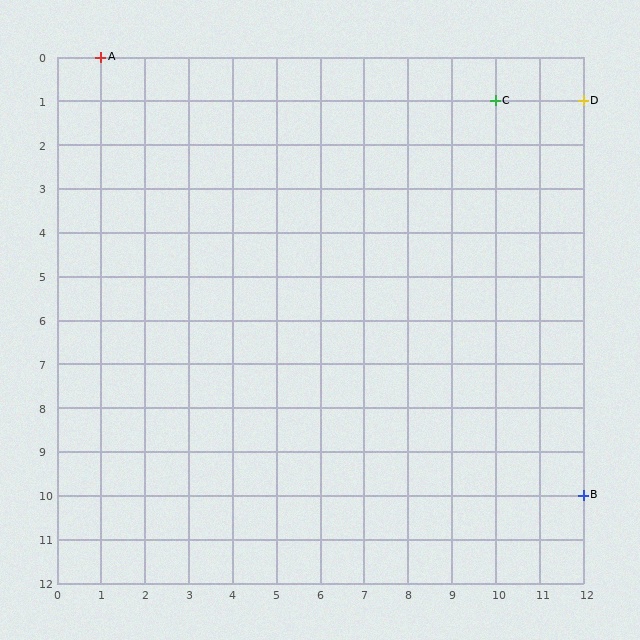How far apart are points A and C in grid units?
Points A and C are 9 columns and 1 row apart (about 9.1 grid units diagonally).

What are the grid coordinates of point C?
Point C is at grid coordinates (10, 1).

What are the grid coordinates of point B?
Point B is at grid coordinates (12, 10).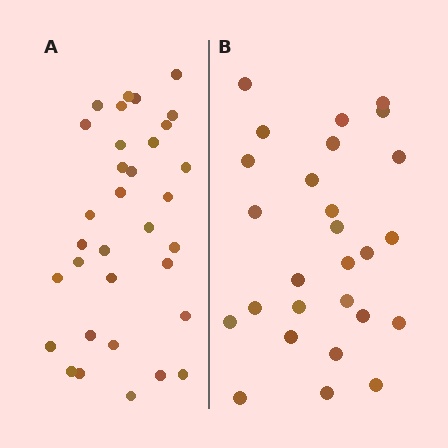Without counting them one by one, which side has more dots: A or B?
Region A (the left region) has more dots.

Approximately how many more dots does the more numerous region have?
Region A has about 6 more dots than region B.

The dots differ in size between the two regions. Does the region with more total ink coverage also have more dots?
No. Region B has more total ink coverage because its dots are larger, but region A actually contains more individual dots. Total area can be misleading — the number of items is what matters here.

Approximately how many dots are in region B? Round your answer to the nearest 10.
About 30 dots. (The exact count is 27, which rounds to 30.)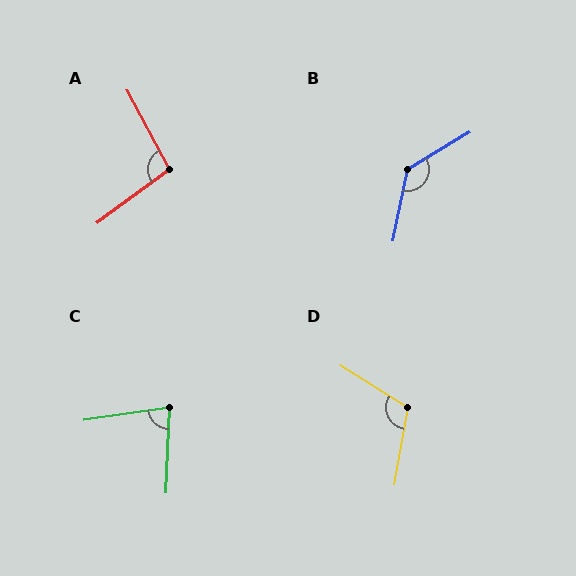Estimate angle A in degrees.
Approximately 98 degrees.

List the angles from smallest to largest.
C (79°), A (98°), D (112°), B (132°).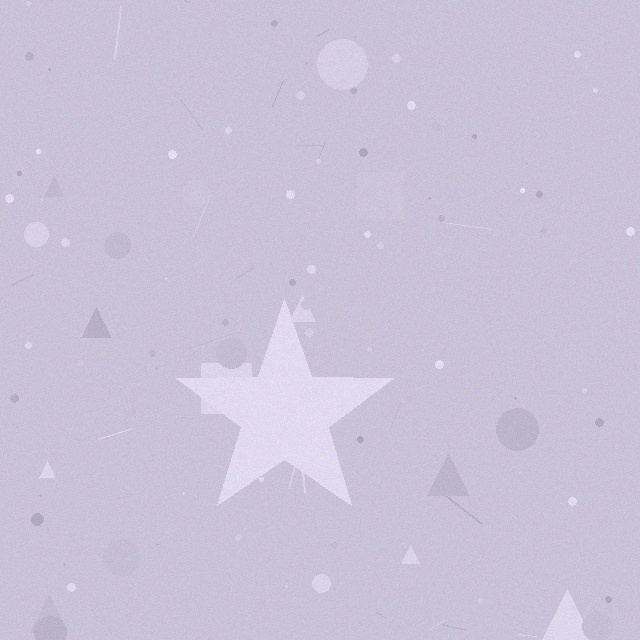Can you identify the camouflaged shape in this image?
The camouflaged shape is a star.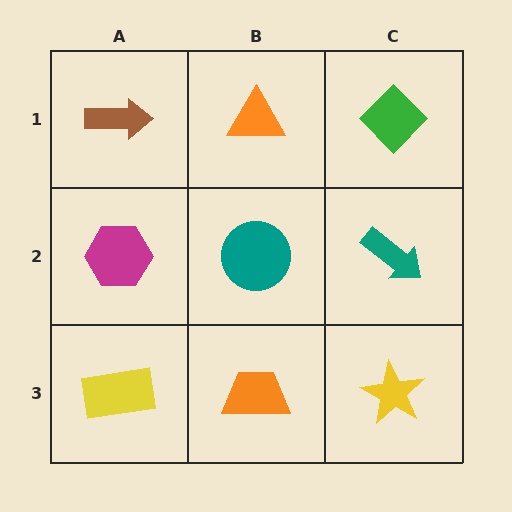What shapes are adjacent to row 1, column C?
A teal arrow (row 2, column C), an orange triangle (row 1, column B).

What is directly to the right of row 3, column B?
A yellow star.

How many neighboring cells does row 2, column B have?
4.